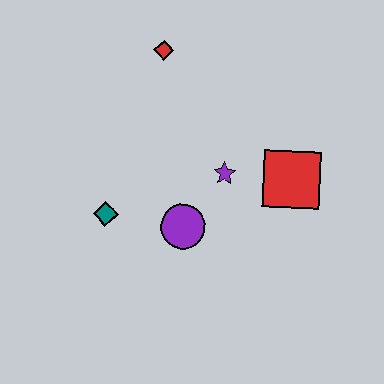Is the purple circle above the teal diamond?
No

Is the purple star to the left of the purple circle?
No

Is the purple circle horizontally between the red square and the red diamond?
Yes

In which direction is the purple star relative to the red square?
The purple star is to the left of the red square.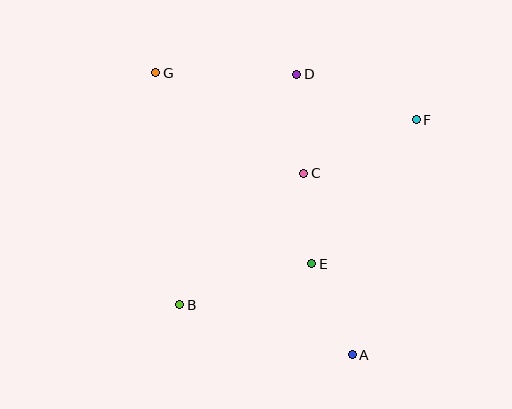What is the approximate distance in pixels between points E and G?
The distance between E and G is approximately 246 pixels.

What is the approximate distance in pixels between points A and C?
The distance between A and C is approximately 188 pixels.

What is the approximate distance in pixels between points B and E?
The distance between B and E is approximately 138 pixels.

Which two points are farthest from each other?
Points A and G are farthest from each other.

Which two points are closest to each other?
Points C and E are closest to each other.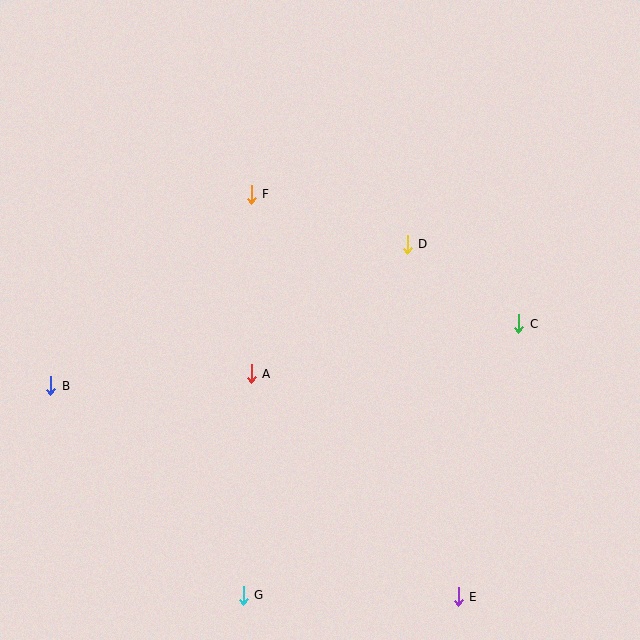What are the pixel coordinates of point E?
Point E is at (458, 597).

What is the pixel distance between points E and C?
The distance between E and C is 279 pixels.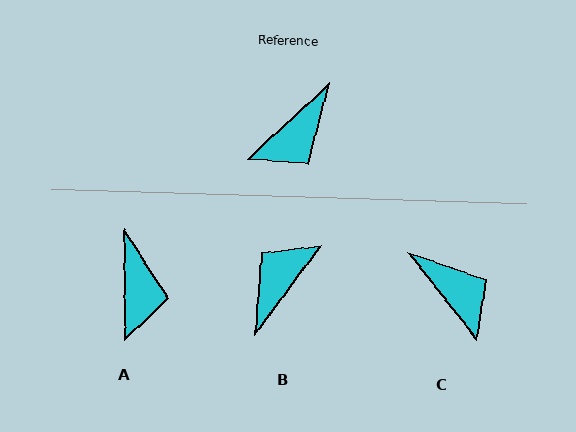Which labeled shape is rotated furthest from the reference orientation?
B, about 169 degrees away.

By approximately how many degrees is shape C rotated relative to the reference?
Approximately 86 degrees counter-clockwise.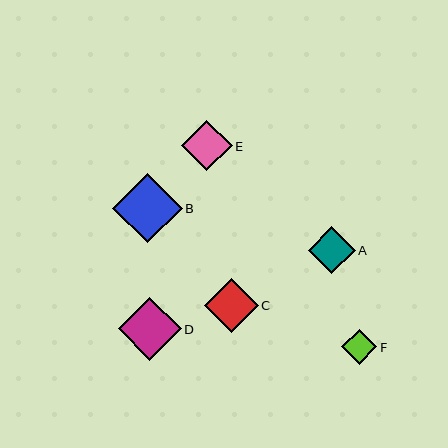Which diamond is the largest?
Diamond B is the largest with a size of approximately 70 pixels.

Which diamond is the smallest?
Diamond F is the smallest with a size of approximately 35 pixels.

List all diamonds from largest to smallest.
From largest to smallest: B, D, C, E, A, F.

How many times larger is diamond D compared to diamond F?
Diamond D is approximately 1.8 times the size of diamond F.